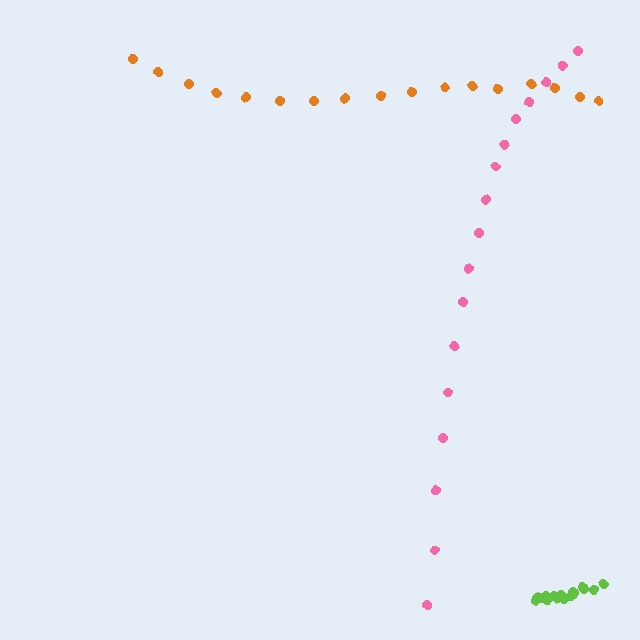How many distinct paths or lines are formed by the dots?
There are 3 distinct paths.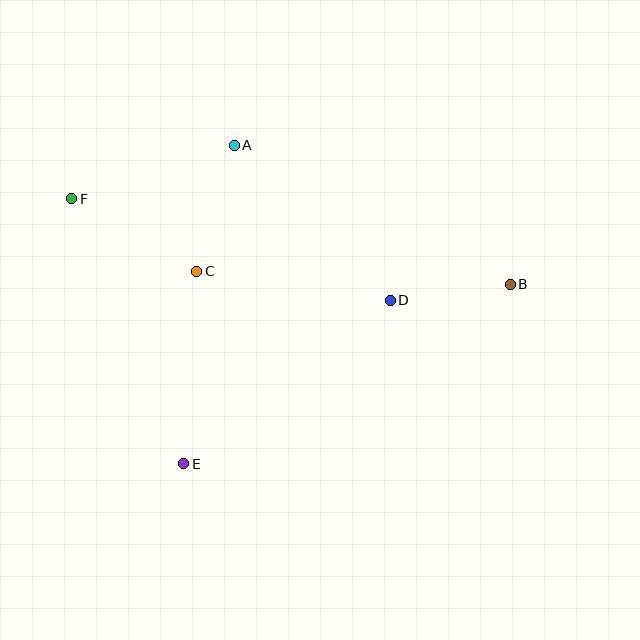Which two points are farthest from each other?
Points B and F are farthest from each other.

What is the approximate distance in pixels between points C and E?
The distance between C and E is approximately 193 pixels.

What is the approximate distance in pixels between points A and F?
The distance between A and F is approximately 171 pixels.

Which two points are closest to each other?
Points B and D are closest to each other.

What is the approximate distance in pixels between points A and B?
The distance between A and B is approximately 309 pixels.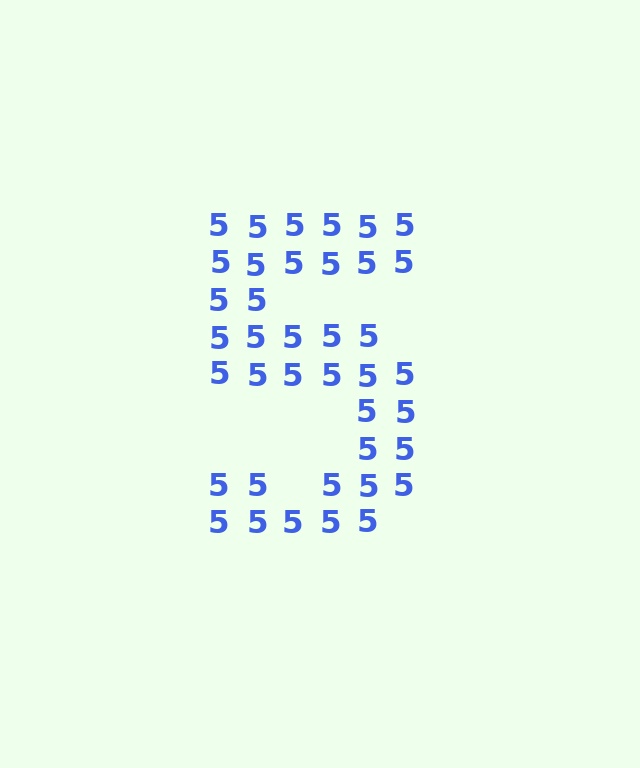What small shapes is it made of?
It is made of small digit 5's.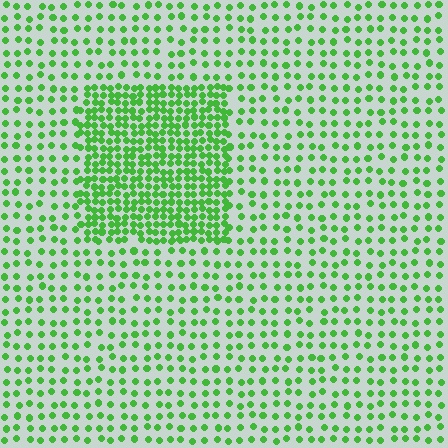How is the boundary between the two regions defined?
The boundary is defined by a change in element density (approximately 2.4x ratio). All elements are the same color, size, and shape.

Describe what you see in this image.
The image contains small green elements arranged at two different densities. A rectangle-shaped region is visible where the elements are more densely packed than the surrounding area.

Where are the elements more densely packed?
The elements are more densely packed inside the rectangle boundary.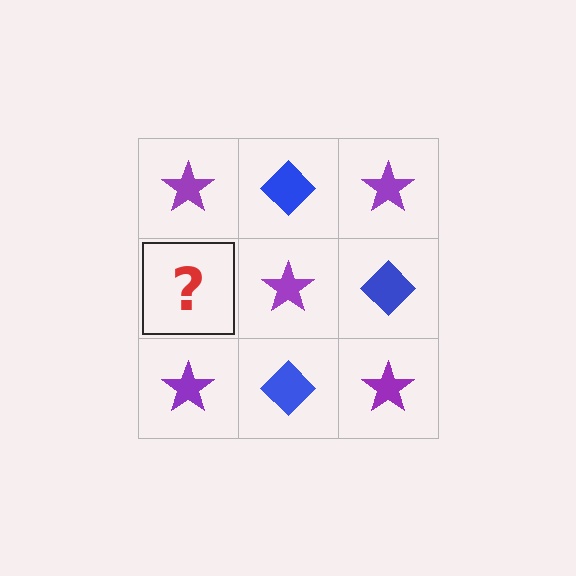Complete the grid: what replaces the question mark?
The question mark should be replaced with a blue diamond.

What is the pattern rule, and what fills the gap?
The rule is that it alternates purple star and blue diamond in a checkerboard pattern. The gap should be filled with a blue diamond.